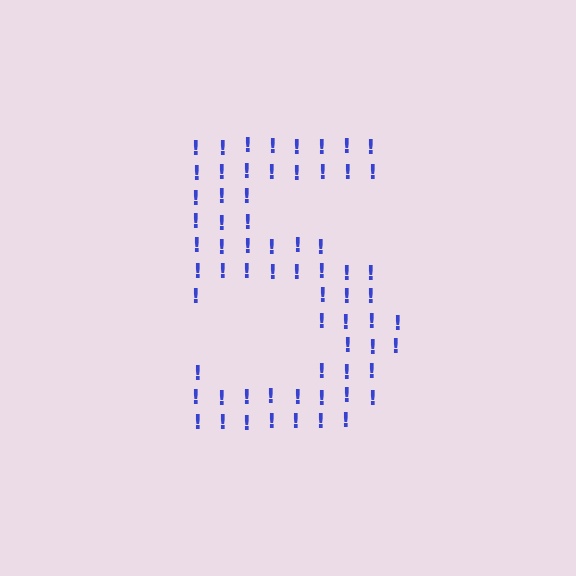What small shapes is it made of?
It is made of small exclamation marks.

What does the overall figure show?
The overall figure shows the digit 5.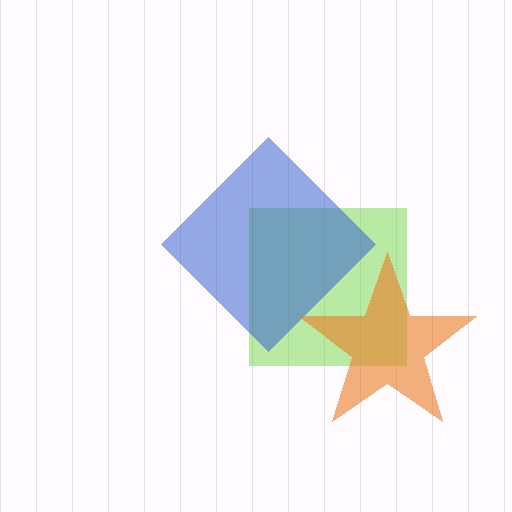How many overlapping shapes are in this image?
There are 3 overlapping shapes in the image.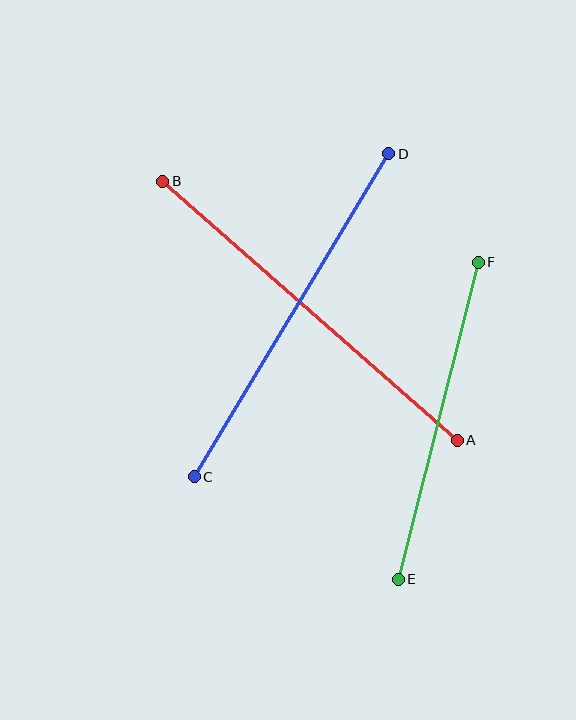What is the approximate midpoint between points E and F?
The midpoint is at approximately (438, 421) pixels.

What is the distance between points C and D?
The distance is approximately 377 pixels.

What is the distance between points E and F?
The distance is approximately 327 pixels.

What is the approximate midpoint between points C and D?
The midpoint is at approximately (291, 315) pixels.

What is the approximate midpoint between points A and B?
The midpoint is at approximately (310, 311) pixels.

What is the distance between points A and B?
The distance is approximately 392 pixels.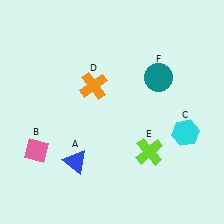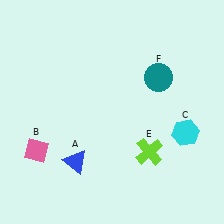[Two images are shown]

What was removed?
The orange cross (D) was removed in Image 2.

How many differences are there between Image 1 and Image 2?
There is 1 difference between the two images.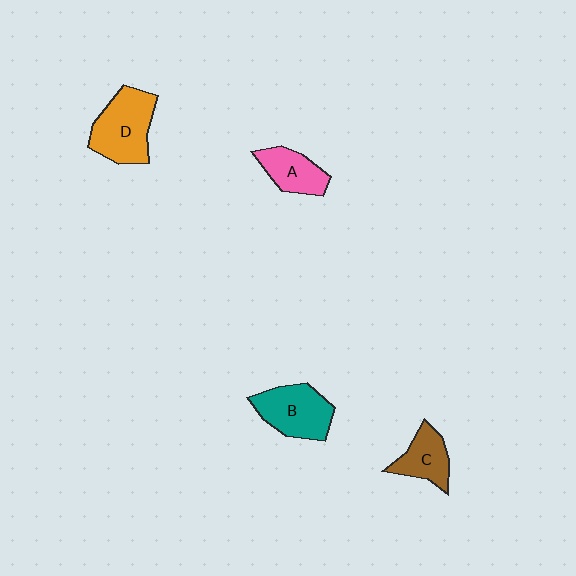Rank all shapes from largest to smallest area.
From largest to smallest: D (orange), B (teal), A (pink), C (brown).